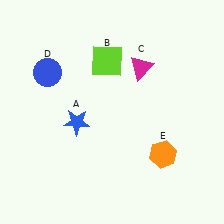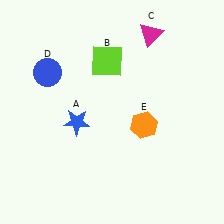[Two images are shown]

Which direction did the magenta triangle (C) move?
The magenta triangle (C) moved up.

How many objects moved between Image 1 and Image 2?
2 objects moved between the two images.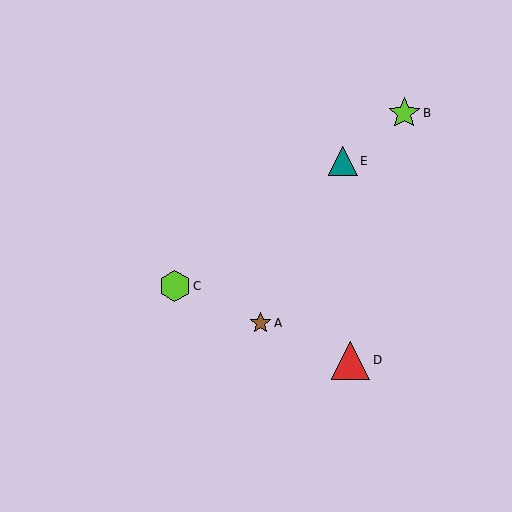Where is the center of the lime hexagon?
The center of the lime hexagon is at (175, 286).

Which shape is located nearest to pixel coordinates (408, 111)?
The lime star (labeled B) at (404, 113) is nearest to that location.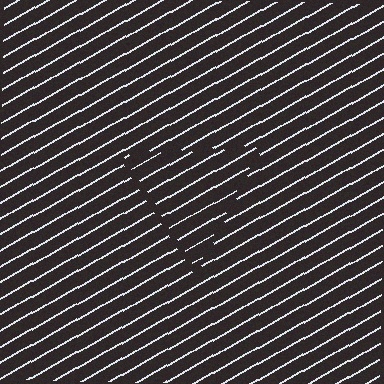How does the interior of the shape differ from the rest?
The interior of the shape contains the same grating, shifted by half a period — the contour is defined by the phase discontinuity where line-ends from the inner and outer gratings abut.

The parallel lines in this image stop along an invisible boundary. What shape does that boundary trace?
An illusory triangle. The interior of the shape contains the same grating, shifted by half a period — the contour is defined by the phase discontinuity where line-ends from the inner and outer gratings abut.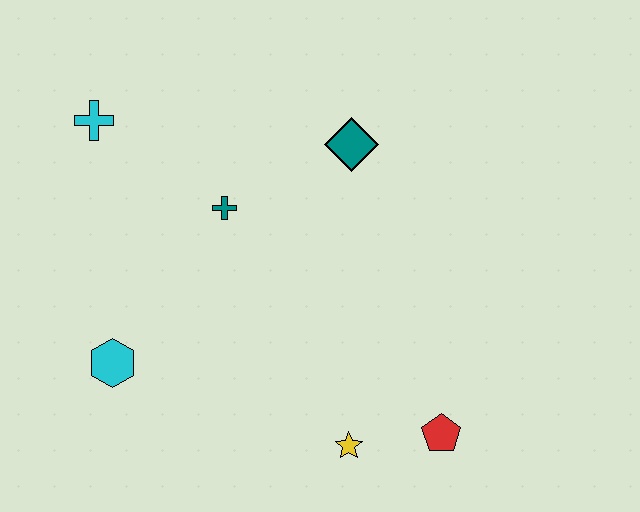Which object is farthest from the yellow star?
The cyan cross is farthest from the yellow star.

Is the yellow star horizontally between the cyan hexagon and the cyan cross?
No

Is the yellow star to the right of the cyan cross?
Yes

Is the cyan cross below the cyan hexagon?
No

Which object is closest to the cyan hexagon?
The teal cross is closest to the cyan hexagon.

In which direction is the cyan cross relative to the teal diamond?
The cyan cross is to the left of the teal diamond.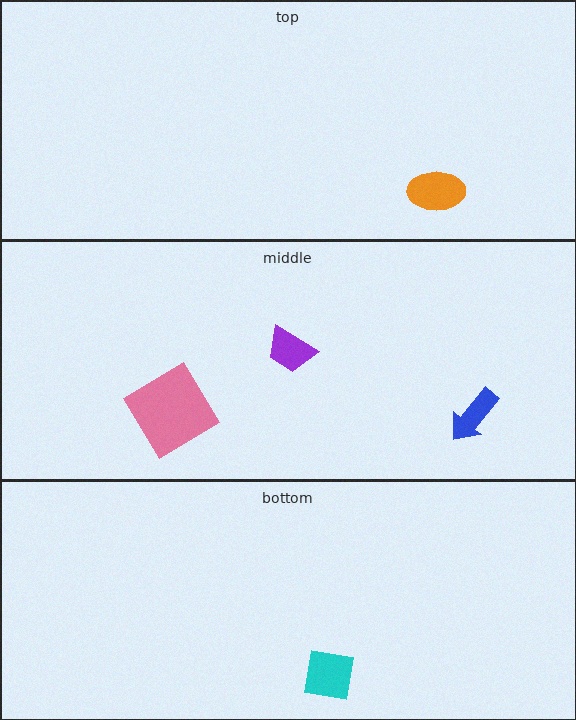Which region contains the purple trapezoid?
The middle region.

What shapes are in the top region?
The orange ellipse.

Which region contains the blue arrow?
The middle region.